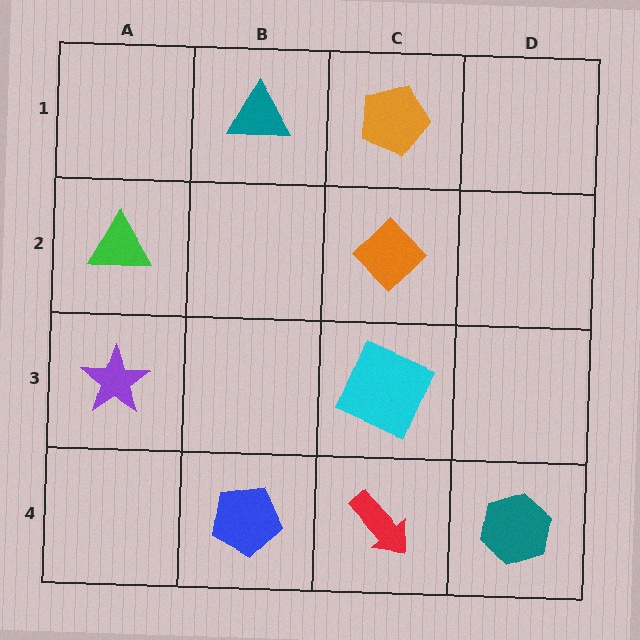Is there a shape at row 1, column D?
No, that cell is empty.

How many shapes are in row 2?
2 shapes.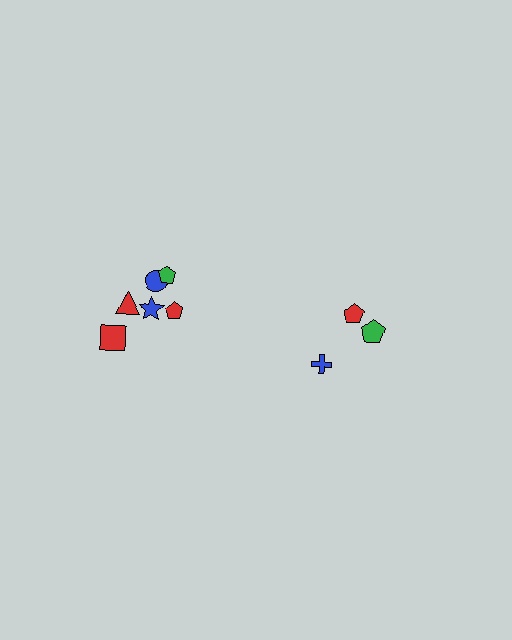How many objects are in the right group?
There are 3 objects.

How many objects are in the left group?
There are 6 objects.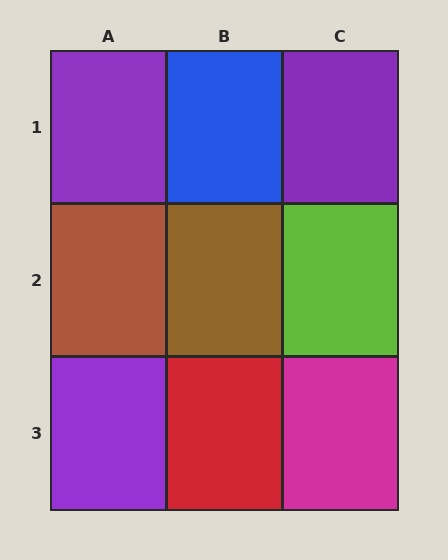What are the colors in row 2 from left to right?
Brown, brown, lime.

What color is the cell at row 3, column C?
Magenta.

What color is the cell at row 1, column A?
Purple.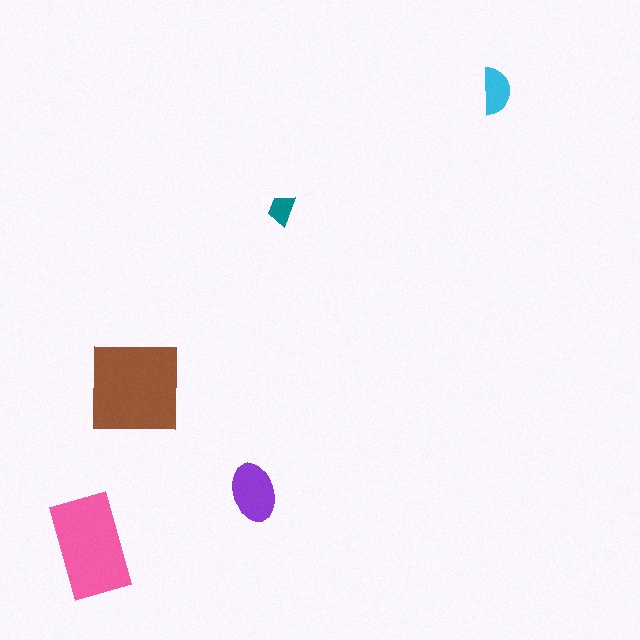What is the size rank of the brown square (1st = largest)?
1st.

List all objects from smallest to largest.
The teal trapezoid, the cyan semicircle, the purple ellipse, the pink rectangle, the brown square.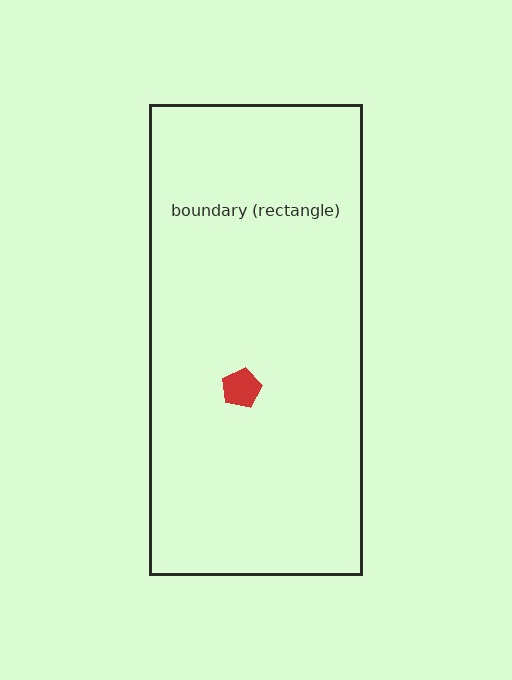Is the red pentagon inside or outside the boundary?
Inside.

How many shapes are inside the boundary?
1 inside, 0 outside.